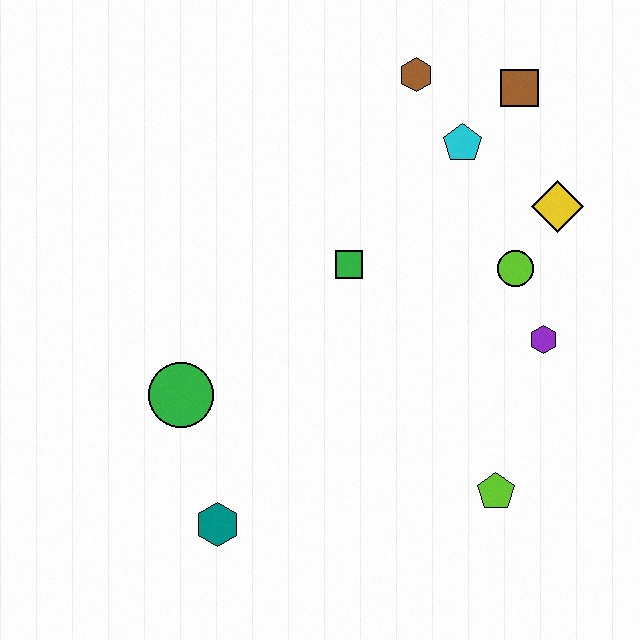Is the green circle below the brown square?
Yes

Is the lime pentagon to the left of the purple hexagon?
Yes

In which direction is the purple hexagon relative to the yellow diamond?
The purple hexagon is below the yellow diamond.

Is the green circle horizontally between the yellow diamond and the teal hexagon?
No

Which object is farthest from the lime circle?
The teal hexagon is farthest from the lime circle.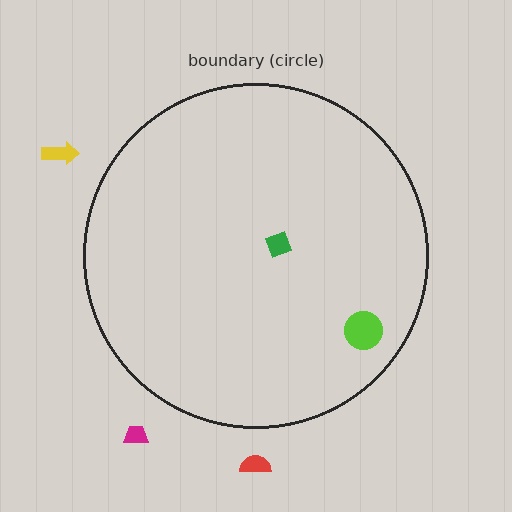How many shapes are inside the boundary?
2 inside, 3 outside.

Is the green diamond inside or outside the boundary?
Inside.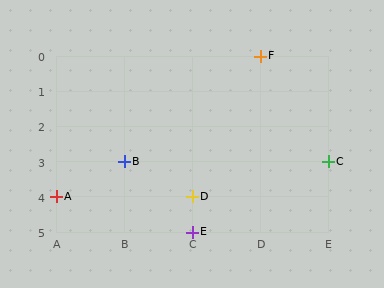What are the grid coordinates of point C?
Point C is at grid coordinates (E, 3).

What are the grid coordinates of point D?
Point D is at grid coordinates (C, 4).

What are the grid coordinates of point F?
Point F is at grid coordinates (D, 0).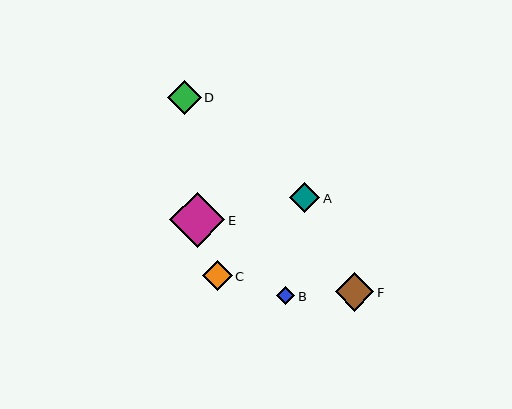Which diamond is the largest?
Diamond E is the largest with a size of approximately 55 pixels.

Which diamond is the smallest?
Diamond B is the smallest with a size of approximately 18 pixels.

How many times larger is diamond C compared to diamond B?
Diamond C is approximately 1.7 times the size of diamond B.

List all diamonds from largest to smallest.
From largest to smallest: E, F, D, A, C, B.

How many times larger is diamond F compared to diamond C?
Diamond F is approximately 1.3 times the size of diamond C.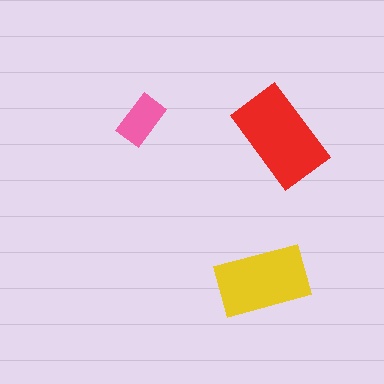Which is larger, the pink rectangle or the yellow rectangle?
The yellow one.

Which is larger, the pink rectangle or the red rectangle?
The red one.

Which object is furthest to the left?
The pink rectangle is leftmost.